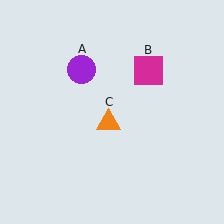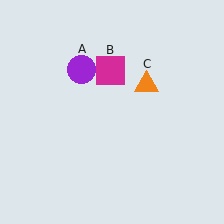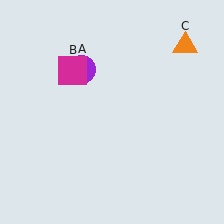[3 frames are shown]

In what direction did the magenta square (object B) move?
The magenta square (object B) moved left.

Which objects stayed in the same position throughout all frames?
Purple circle (object A) remained stationary.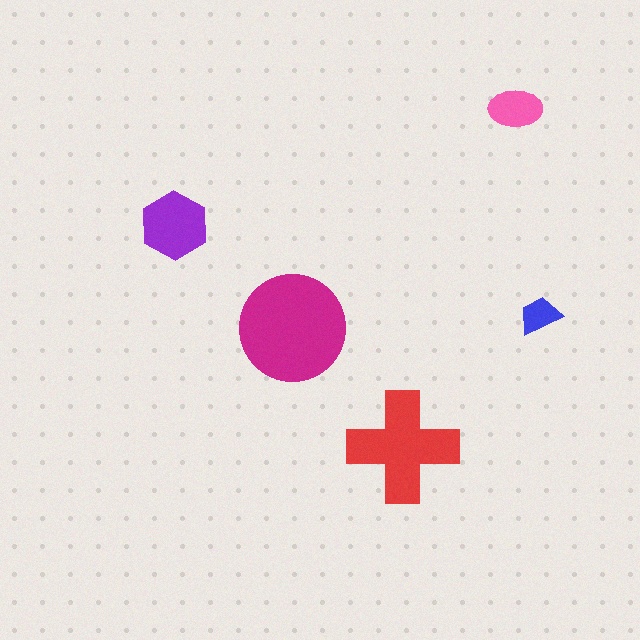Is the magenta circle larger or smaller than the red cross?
Larger.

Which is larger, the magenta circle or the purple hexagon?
The magenta circle.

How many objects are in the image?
There are 5 objects in the image.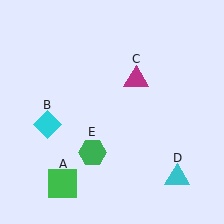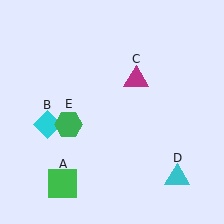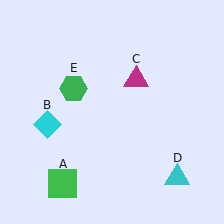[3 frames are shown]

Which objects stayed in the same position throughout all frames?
Green square (object A) and cyan diamond (object B) and magenta triangle (object C) and cyan triangle (object D) remained stationary.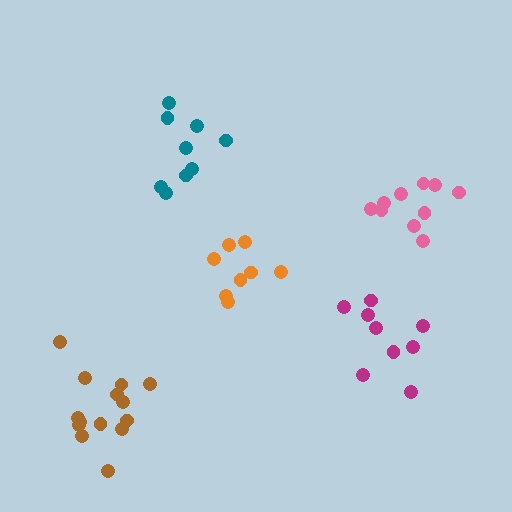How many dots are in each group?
Group 1: 9 dots, Group 2: 8 dots, Group 3: 14 dots, Group 4: 10 dots, Group 5: 9 dots (50 total).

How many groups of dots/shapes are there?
There are 5 groups.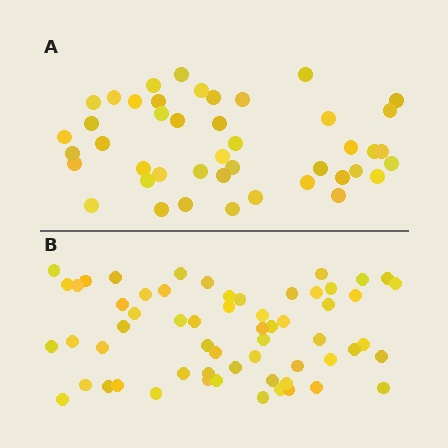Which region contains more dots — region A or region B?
Region B (the bottom region) has more dots.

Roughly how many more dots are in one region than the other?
Region B has approximately 15 more dots than region A.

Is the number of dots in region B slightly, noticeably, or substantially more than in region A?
Region B has noticeably more, but not dramatically so. The ratio is roughly 1.4 to 1.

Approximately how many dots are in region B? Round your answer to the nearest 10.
About 60 dots.